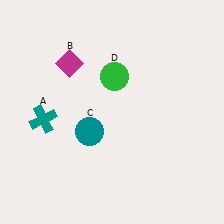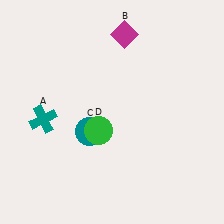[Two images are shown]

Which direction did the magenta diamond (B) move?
The magenta diamond (B) moved right.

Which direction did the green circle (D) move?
The green circle (D) moved down.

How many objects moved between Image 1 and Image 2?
2 objects moved between the two images.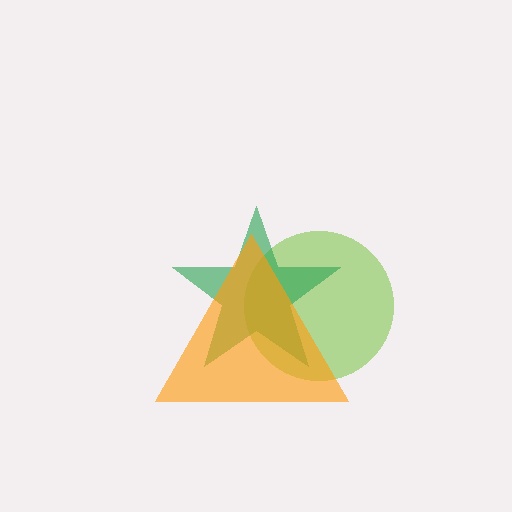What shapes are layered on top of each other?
The layered shapes are: a lime circle, a green star, an orange triangle.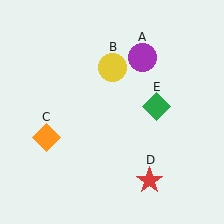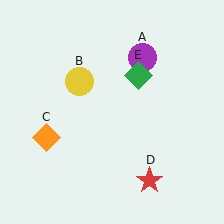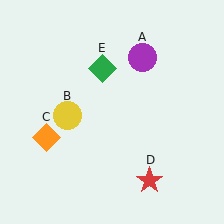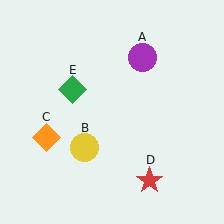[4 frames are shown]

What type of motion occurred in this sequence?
The yellow circle (object B), green diamond (object E) rotated counterclockwise around the center of the scene.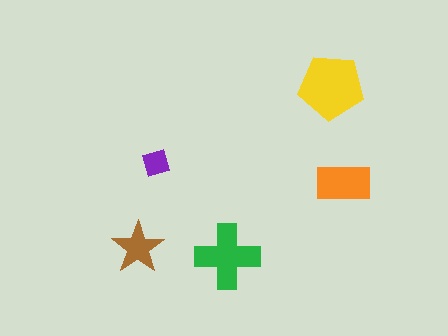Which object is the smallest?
The purple diamond.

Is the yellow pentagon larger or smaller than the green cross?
Larger.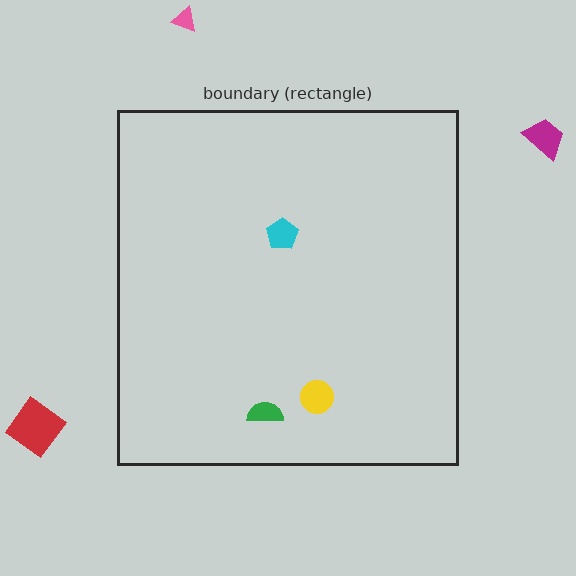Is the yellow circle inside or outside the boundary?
Inside.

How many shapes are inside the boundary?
3 inside, 3 outside.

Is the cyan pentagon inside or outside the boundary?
Inside.